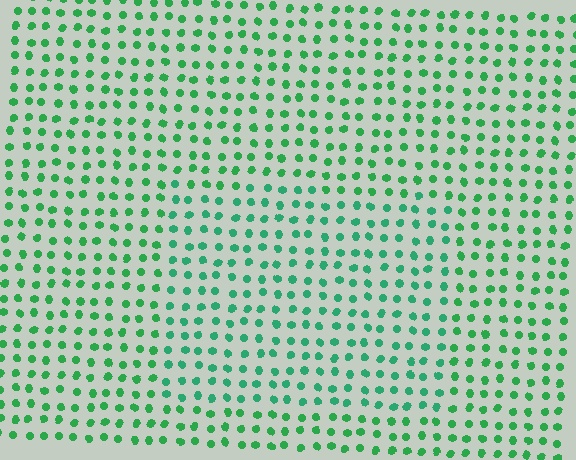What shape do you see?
I see a rectangle.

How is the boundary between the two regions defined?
The boundary is defined purely by a slight shift in hue (about 18 degrees). Spacing, size, and orientation are identical on both sides.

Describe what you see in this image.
The image is filled with small green elements in a uniform arrangement. A rectangle-shaped region is visible where the elements are tinted to a slightly different hue, forming a subtle color boundary.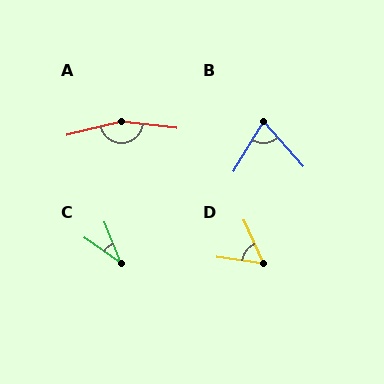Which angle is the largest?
A, at approximately 159 degrees.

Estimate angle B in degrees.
Approximately 73 degrees.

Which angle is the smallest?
C, at approximately 32 degrees.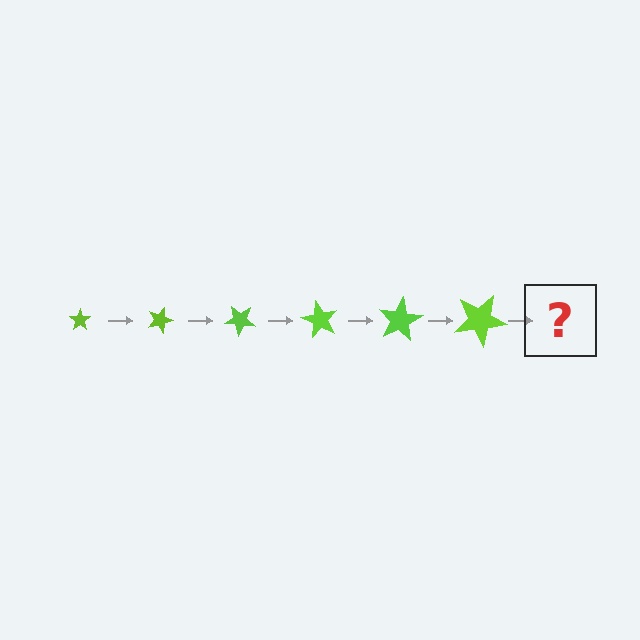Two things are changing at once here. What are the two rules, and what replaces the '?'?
The two rules are that the star grows larger each step and it rotates 20 degrees each step. The '?' should be a star, larger than the previous one and rotated 120 degrees from the start.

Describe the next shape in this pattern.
It should be a star, larger than the previous one and rotated 120 degrees from the start.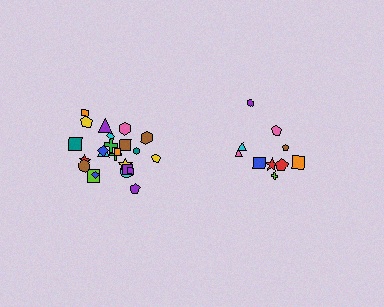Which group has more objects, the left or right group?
The left group.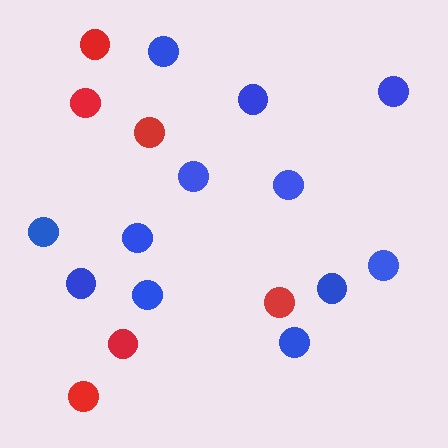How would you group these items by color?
There are 2 groups: one group of blue circles (12) and one group of red circles (6).